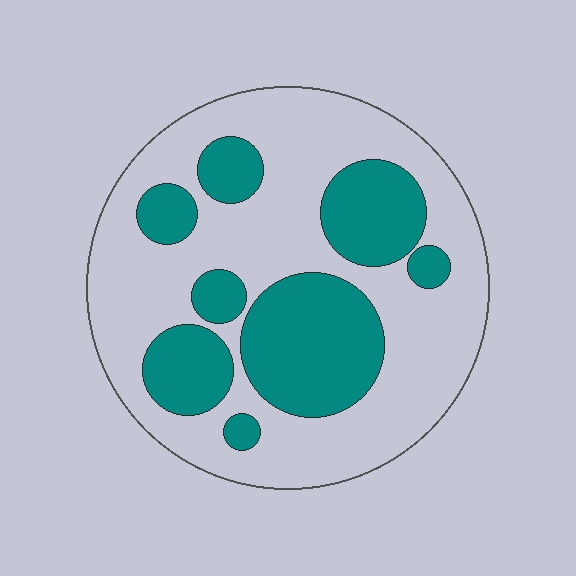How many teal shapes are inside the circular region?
8.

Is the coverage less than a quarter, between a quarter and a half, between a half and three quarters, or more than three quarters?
Between a quarter and a half.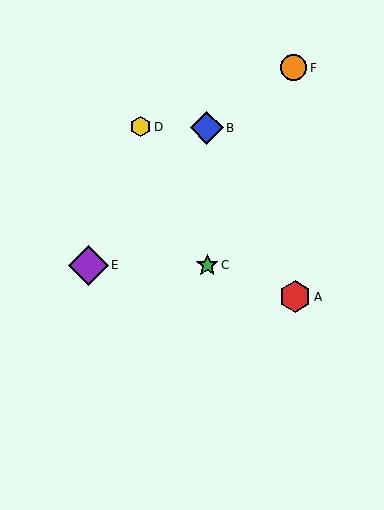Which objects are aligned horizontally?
Objects C, E are aligned horizontally.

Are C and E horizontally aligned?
Yes, both are at y≈265.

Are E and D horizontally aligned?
No, E is at y≈265 and D is at y≈127.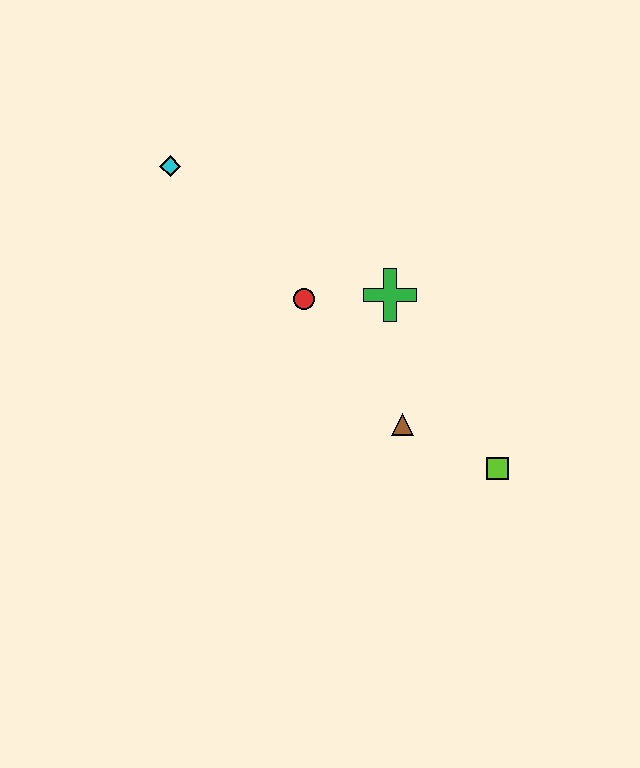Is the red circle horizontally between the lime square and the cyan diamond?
Yes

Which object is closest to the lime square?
The brown triangle is closest to the lime square.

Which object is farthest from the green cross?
The cyan diamond is farthest from the green cross.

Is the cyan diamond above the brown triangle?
Yes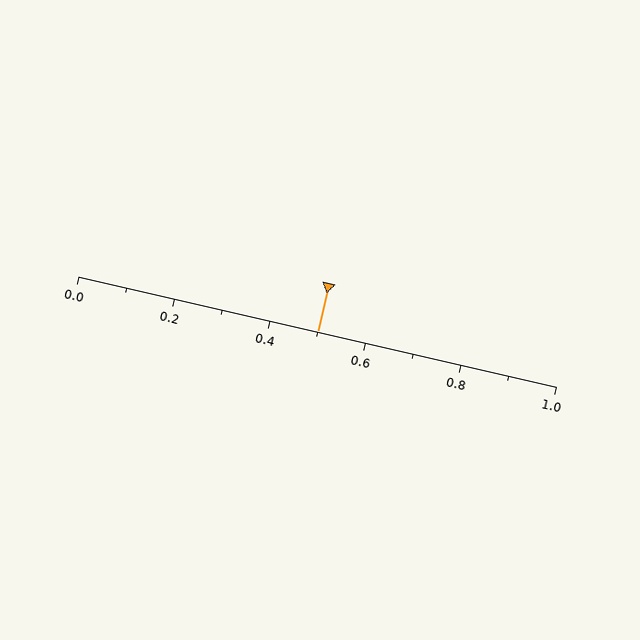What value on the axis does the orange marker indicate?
The marker indicates approximately 0.5.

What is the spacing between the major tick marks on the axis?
The major ticks are spaced 0.2 apart.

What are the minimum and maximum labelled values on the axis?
The axis runs from 0.0 to 1.0.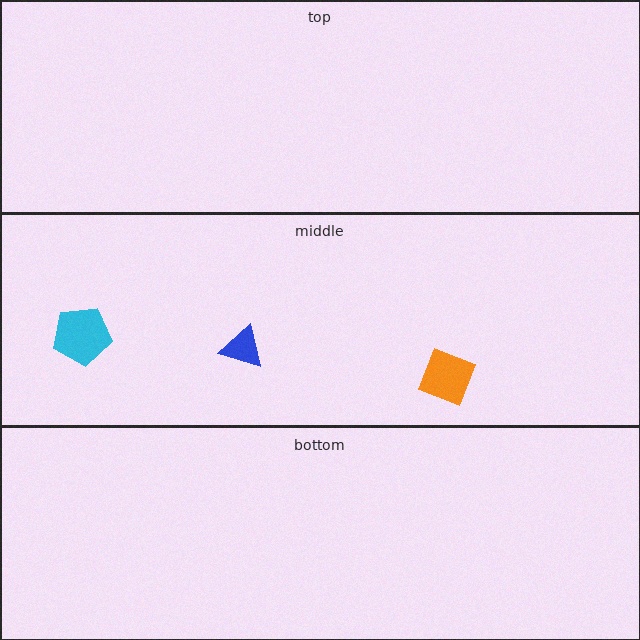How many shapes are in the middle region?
3.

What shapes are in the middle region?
The blue triangle, the orange square, the cyan pentagon.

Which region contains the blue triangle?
The middle region.